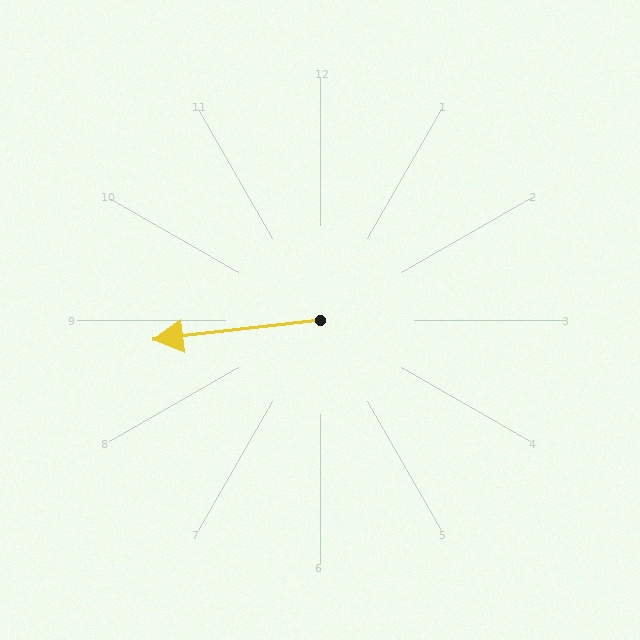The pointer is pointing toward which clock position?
Roughly 9 o'clock.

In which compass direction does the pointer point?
West.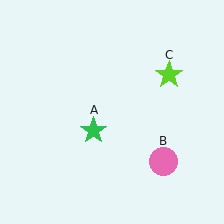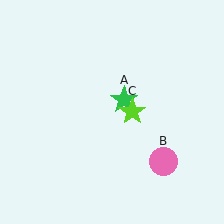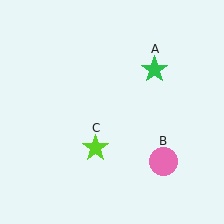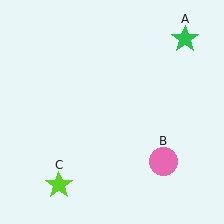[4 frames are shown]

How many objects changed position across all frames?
2 objects changed position: green star (object A), lime star (object C).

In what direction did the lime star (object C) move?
The lime star (object C) moved down and to the left.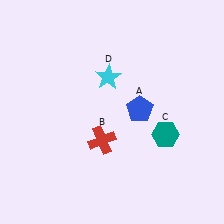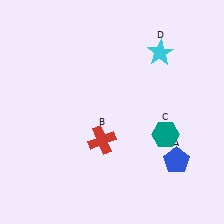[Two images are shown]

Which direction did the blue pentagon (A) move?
The blue pentagon (A) moved down.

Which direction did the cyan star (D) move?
The cyan star (D) moved right.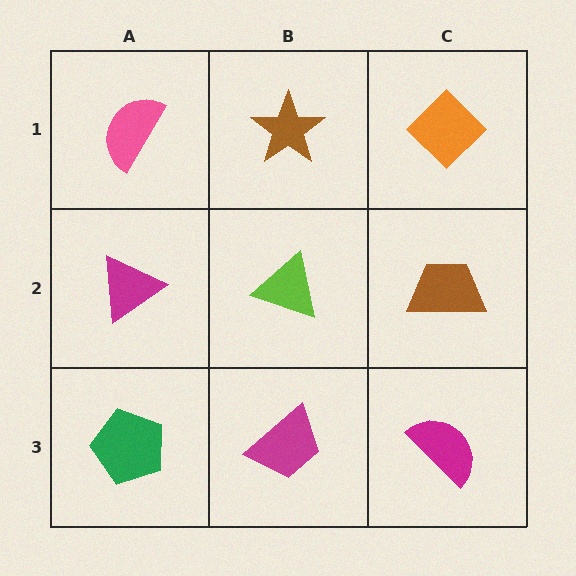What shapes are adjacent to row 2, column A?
A pink semicircle (row 1, column A), a green pentagon (row 3, column A), a lime triangle (row 2, column B).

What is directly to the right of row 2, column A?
A lime triangle.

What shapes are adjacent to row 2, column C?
An orange diamond (row 1, column C), a magenta semicircle (row 3, column C), a lime triangle (row 2, column B).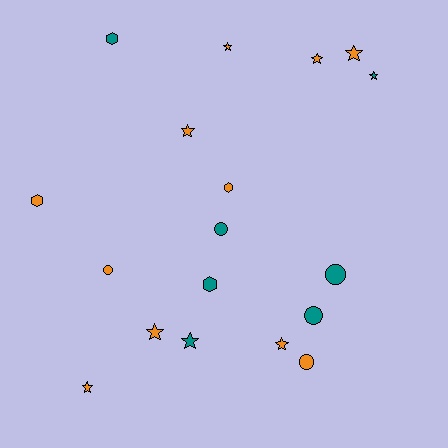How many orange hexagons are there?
There are 2 orange hexagons.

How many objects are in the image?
There are 18 objects.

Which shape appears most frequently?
Star, with 9 objects.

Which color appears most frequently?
Orange, with 11 objects.